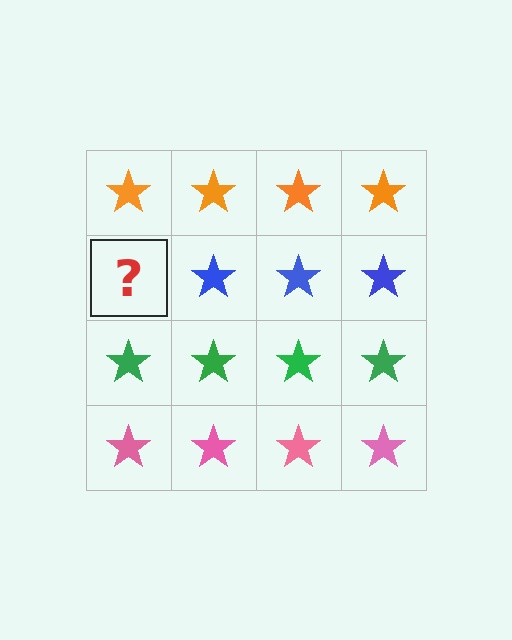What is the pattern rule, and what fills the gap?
The rule is that each row has a consistent color. The gap should be filled with a blue star.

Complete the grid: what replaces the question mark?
The question mark should be replaced with a blue star.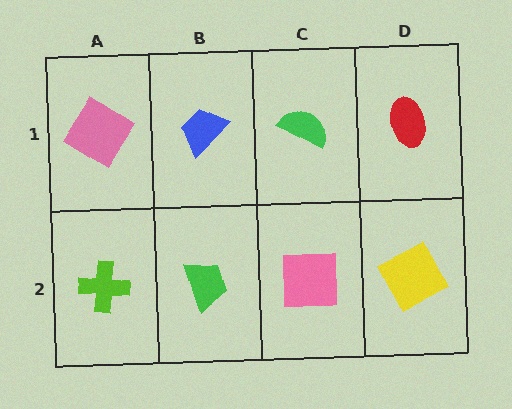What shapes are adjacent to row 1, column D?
A yellow square (row 2, column D), a green semicircle (row 1, column C).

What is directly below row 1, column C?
A pink square.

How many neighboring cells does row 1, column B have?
3.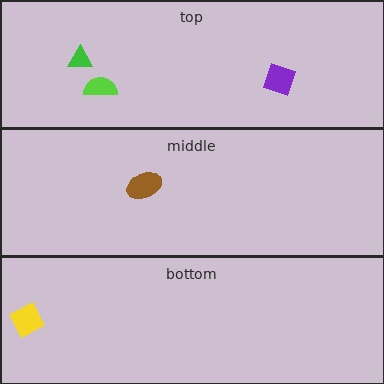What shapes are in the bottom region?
The yellow square.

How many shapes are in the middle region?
1.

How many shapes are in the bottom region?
1.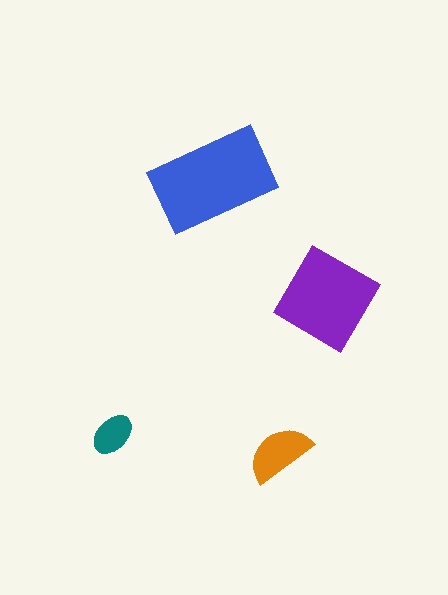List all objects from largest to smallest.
The blue rectangle, the purple diamond, the orange semicircle, the teal ellipse.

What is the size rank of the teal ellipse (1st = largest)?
4th.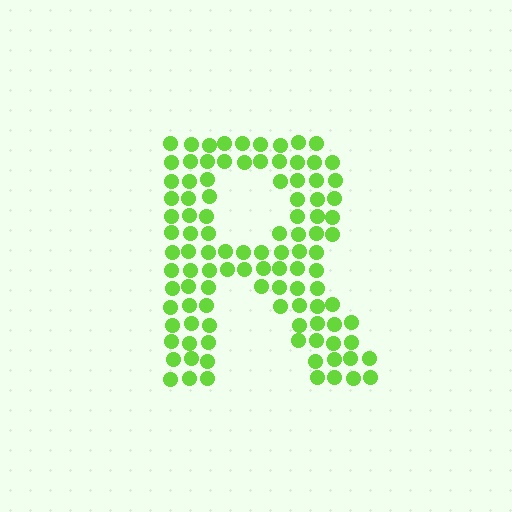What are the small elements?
The small elements are circles.